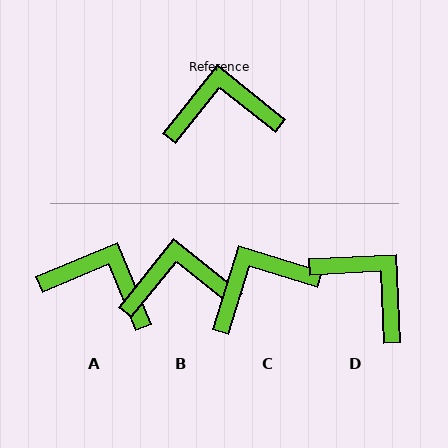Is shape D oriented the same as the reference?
No, it is off by about 48 degrees.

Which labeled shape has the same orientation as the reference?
B.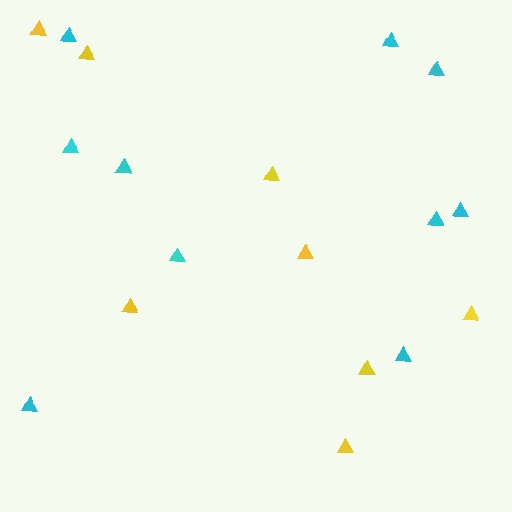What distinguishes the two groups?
There are 2 groups: one group of cyan triangles (10) and one group of yellow triangles (8).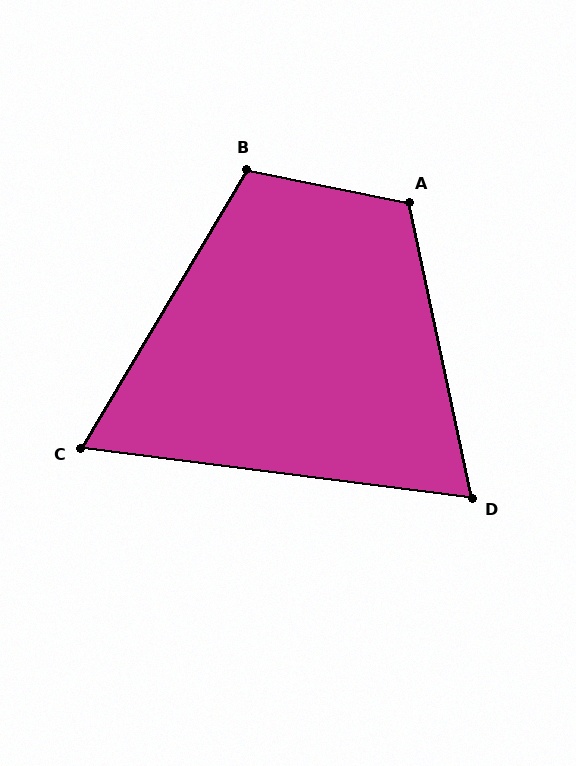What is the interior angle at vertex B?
Approximately 109 degrees (obtuse).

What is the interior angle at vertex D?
Approximately 71 degrees (acute).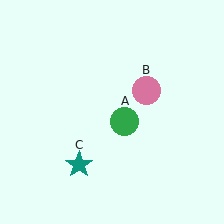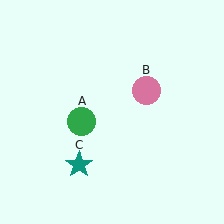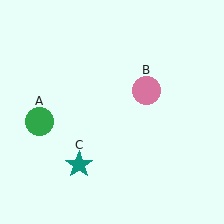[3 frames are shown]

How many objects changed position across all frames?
1 object changed position: green circle (object A).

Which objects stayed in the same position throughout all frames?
Pink circle (object B) and teal star (object C) remained stationary.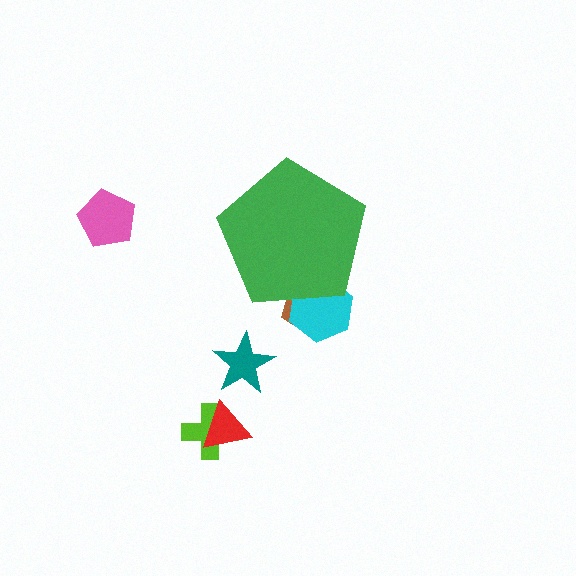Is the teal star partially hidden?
No, the teal star is fully visible.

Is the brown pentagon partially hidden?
Yes, the brown pentagon is partially hidden behind the green pentagon.